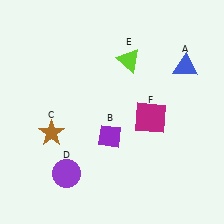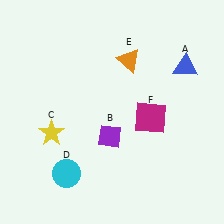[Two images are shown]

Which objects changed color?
C changed from brown to yellow. D changed from purple to cyan. E changed from lime to orange.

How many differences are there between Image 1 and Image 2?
There are 3 differences between the two images.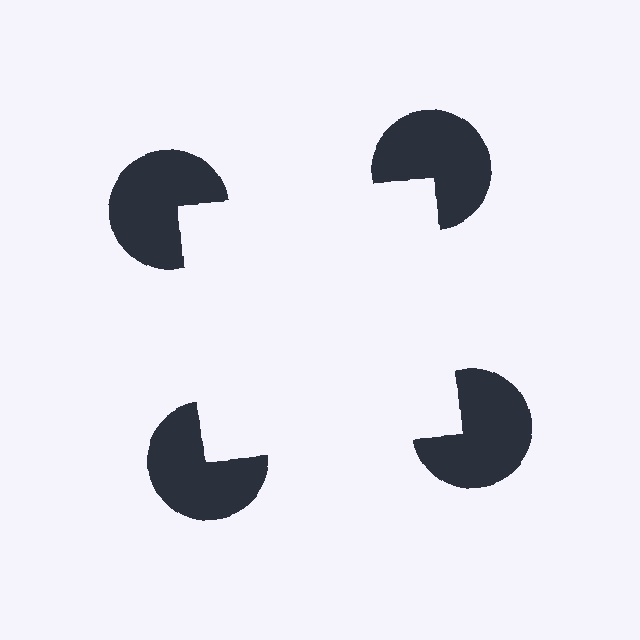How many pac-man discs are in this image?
There are 4 — one at each vertex of the illusory square.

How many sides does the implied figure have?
4 sides.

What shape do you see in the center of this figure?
An illusory square — its edges are inferred from the aligned wedge cuts in the pac-man discs, not physically drawn.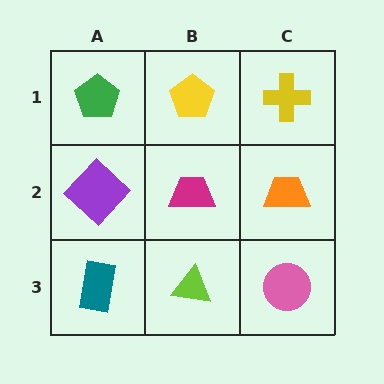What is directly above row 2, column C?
A yellow cross.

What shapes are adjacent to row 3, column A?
A purple diamond (row 2, column A), a lime triangle (row 3, column B).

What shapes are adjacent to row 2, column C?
A yellow cross (row 1, column C), a pink circle (row 3, column C), a magenta trapezoid (row 2, column B).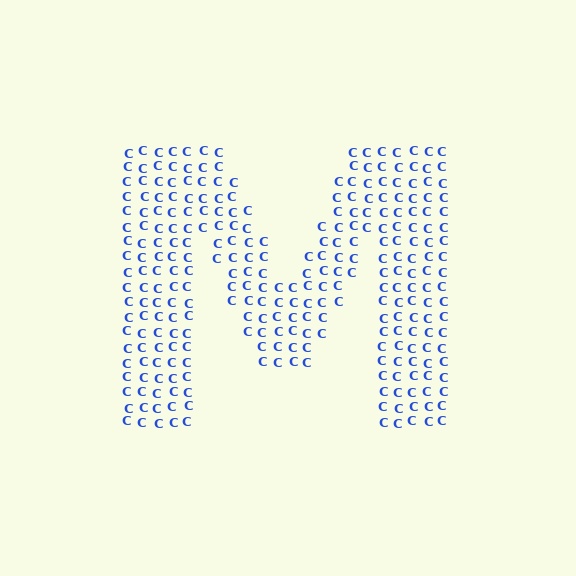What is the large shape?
The large shape is the letter M.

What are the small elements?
The small elements are letter C's.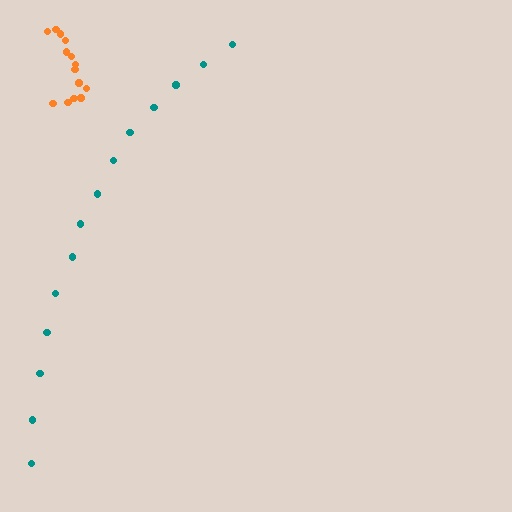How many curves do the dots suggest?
There are 2 distinct paths.